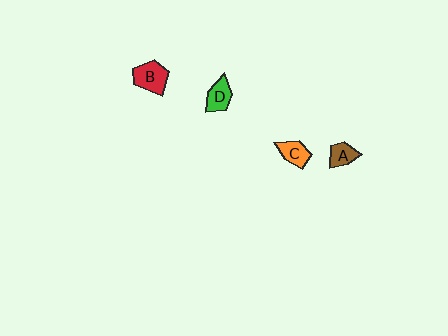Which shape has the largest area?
Shape B (red).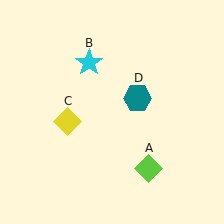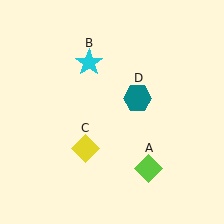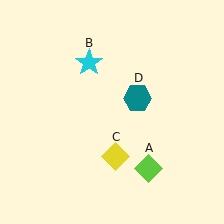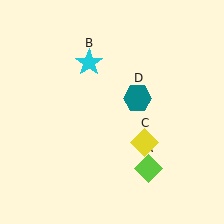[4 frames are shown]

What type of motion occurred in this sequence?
The yellow diamond (object C) rotated counterclockwise around the center of the scene.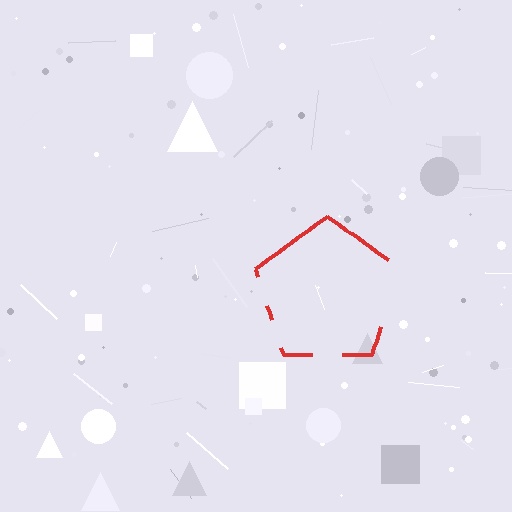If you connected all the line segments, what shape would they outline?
They would outline a pentagon.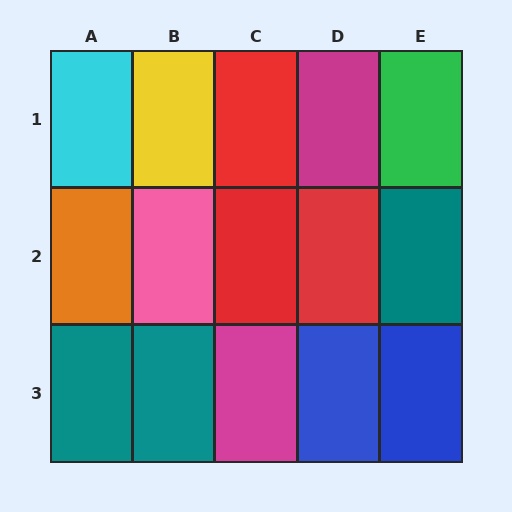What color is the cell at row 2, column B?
Pink.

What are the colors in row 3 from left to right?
Teal, teal, magenta, blue, blue.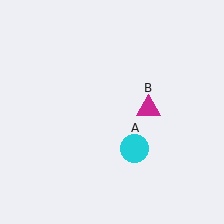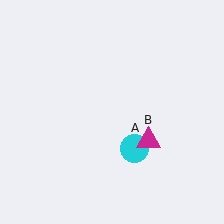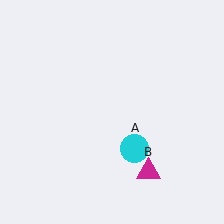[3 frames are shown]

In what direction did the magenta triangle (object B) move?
The magenta triangle (object B) moved down.